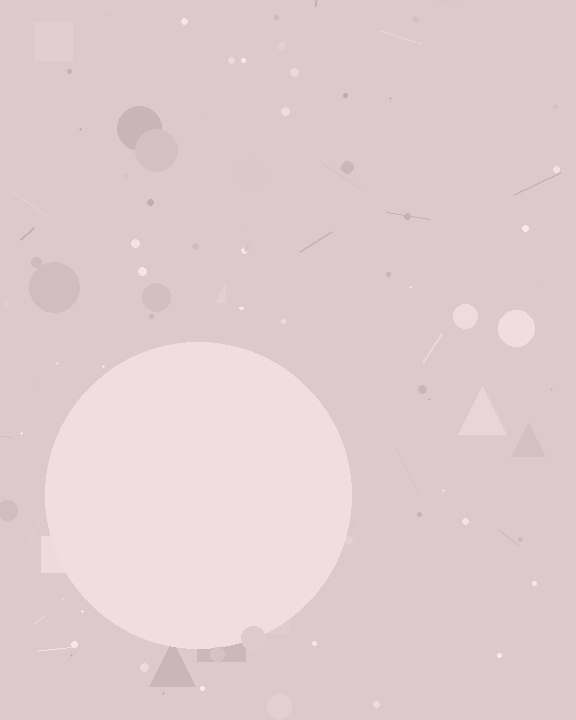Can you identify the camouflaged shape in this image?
The camouflaged shape is a circle.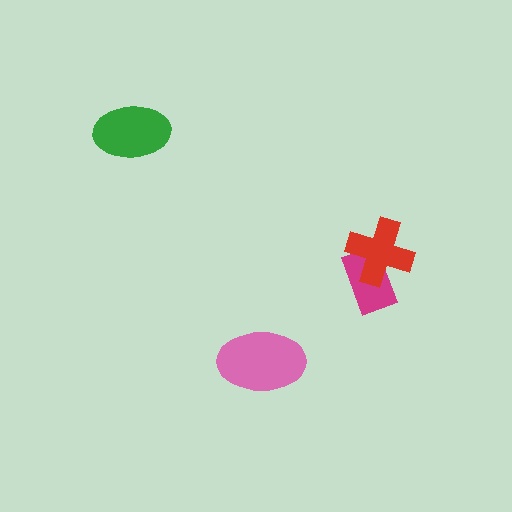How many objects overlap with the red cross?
1 object overlaps with the red cross.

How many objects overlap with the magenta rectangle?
1 object overlaps with the magenta rectangle.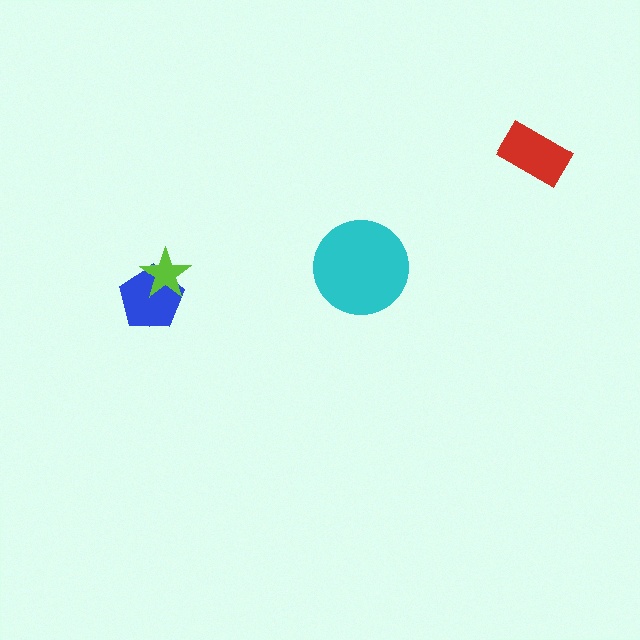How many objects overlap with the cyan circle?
0 objects overlap with the cyan circle.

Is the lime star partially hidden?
No, no other shape covers it.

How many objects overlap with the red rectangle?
0 objects overlap with the red rectangle.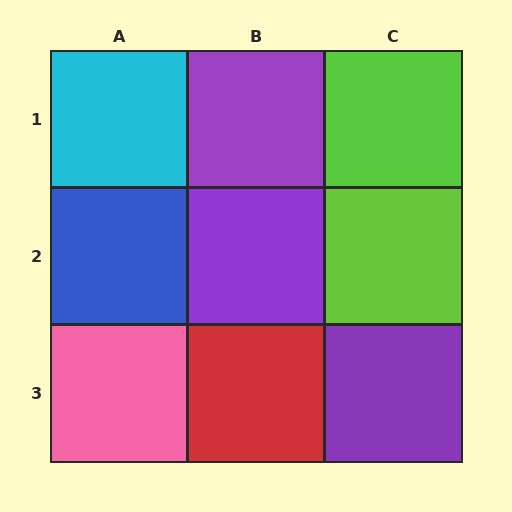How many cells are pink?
1 cell is pink.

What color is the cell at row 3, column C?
Purple.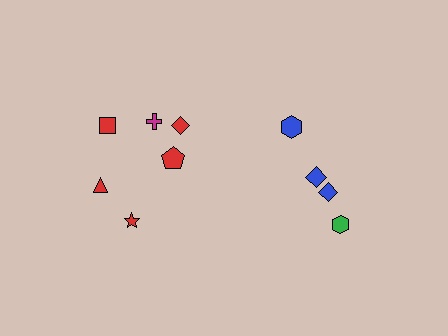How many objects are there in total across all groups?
There are 10 objects.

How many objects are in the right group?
There are 4 objects.